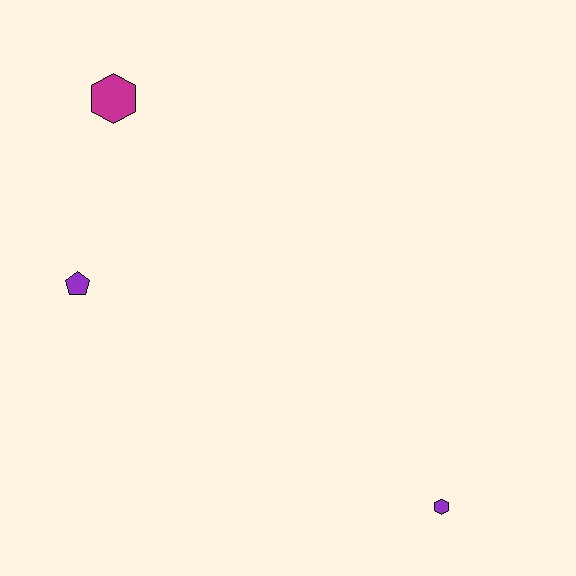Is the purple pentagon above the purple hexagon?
Yes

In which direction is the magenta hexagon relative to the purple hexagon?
The magenta hexagon is above the purple hexagon.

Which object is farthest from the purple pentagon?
The purple hexagon is farthest from the purple pentagon.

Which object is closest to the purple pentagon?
The magenta hexagon is closest to the purple pentagon.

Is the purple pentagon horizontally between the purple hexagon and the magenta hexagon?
No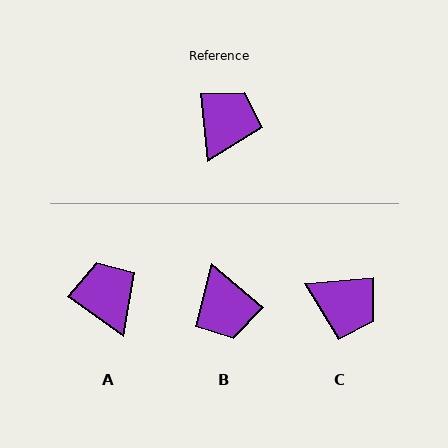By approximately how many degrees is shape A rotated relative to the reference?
Approximately 48 degrees counter-clockwise.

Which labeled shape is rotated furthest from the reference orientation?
B, about 135 degrees away.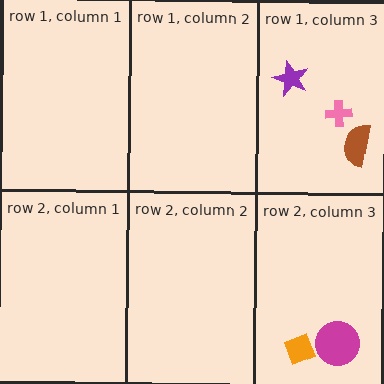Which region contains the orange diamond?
The row 2, column 3 region.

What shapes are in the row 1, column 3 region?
The brown semicircle, the purple star, the pink cross.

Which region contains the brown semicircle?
The row 1, column 3 region.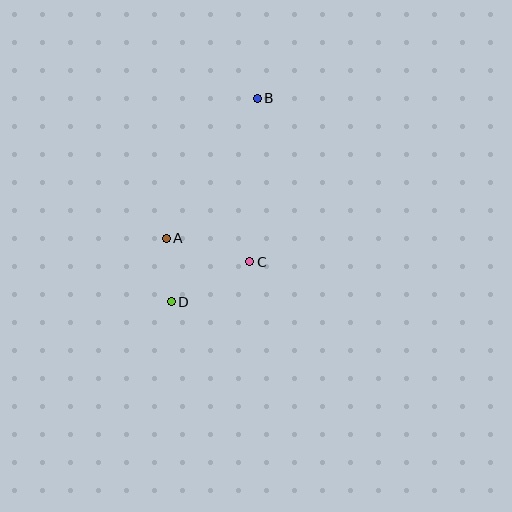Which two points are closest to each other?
Points A and D are closest to each other.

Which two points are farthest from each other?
Points B and D are farthest from each other.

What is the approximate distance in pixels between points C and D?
The distance between C and D is approximately 88 pixels.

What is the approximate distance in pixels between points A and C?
The distance between A and C is approximately 87 pixels.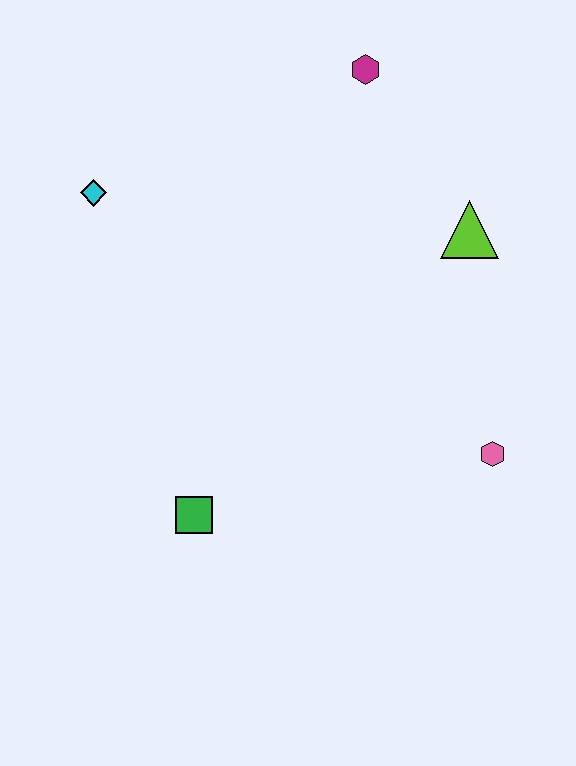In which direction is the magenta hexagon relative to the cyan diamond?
The magenta hexagon is to the right of the cyan diamond.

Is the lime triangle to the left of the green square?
No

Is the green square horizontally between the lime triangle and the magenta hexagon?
No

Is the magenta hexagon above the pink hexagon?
Yes